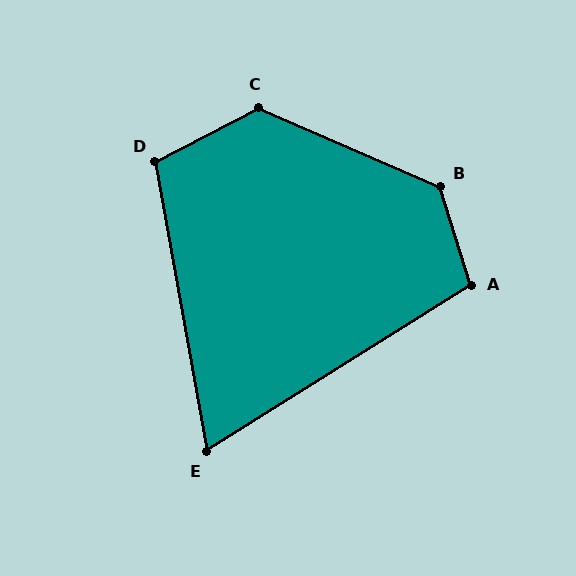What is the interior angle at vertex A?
Approximately 105 degrees (obtuse).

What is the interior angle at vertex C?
Approximately 129 degrees (obtuse).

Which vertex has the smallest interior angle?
E, at approximately 68 degrees.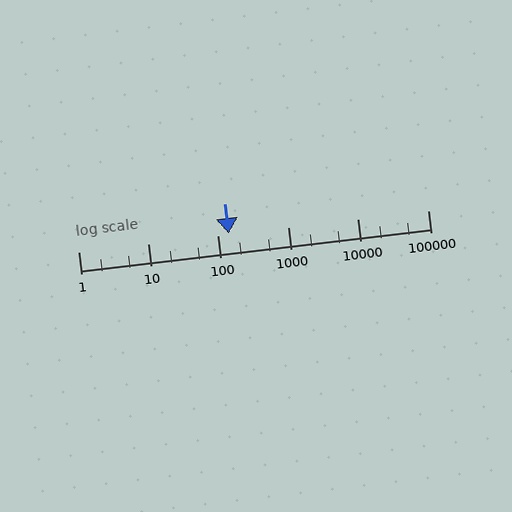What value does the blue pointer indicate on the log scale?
The pointer indicates approximately 140.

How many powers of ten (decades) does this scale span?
The scale spans 5 decades, from 1 to 100000.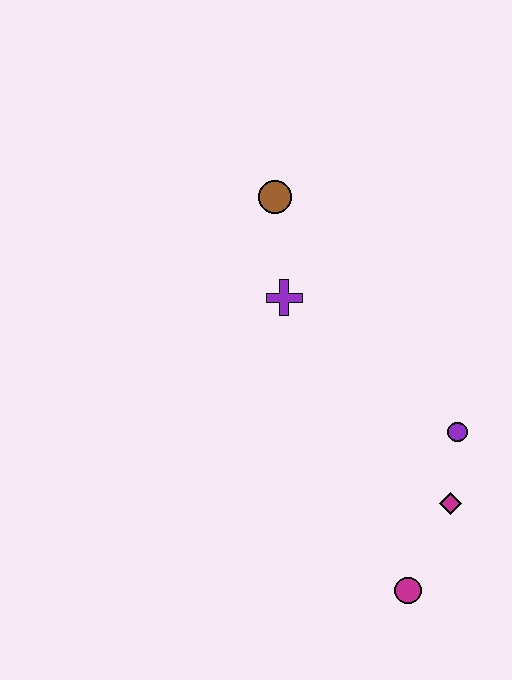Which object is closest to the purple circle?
The magenta diamond is closest to the purple circle.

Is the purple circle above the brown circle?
No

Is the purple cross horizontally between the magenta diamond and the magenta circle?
No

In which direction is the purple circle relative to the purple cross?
The purple circle is to the right of the purple cross.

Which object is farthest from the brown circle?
The magenta circle is farthest from the brown circle.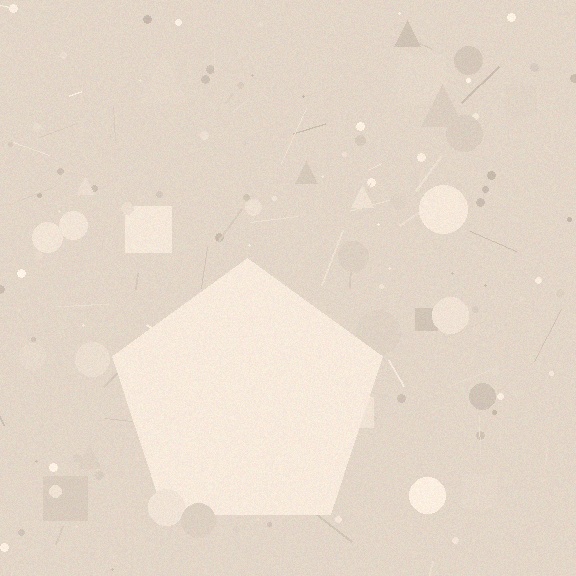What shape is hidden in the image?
A pentagon is hidden in the image.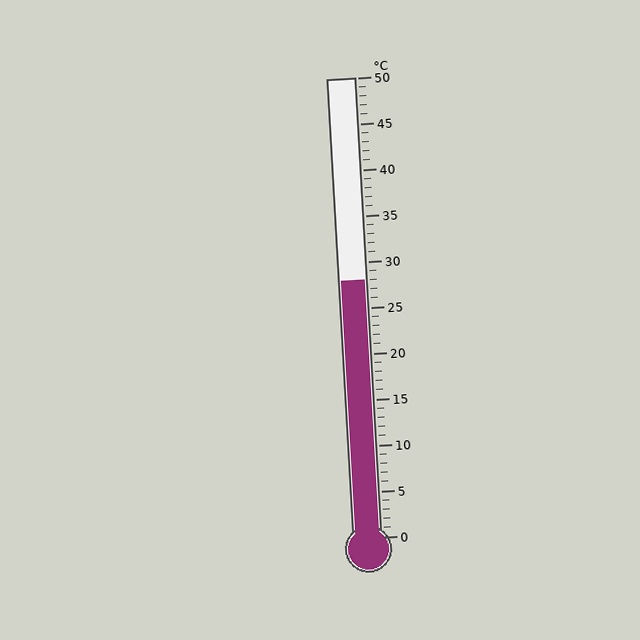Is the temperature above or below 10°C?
The temperature is above 10°C.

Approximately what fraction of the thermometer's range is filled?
The thermometer is filled to approximately 55% of its range.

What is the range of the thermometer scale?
The thermometer scale ranges from 0°C to 50°C.